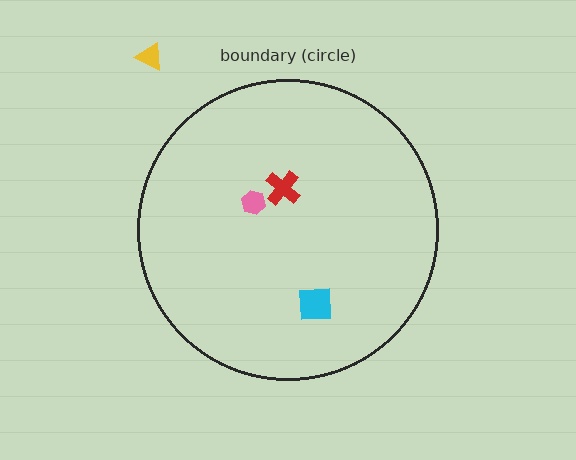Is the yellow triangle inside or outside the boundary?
Outside.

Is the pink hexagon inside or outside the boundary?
Inside.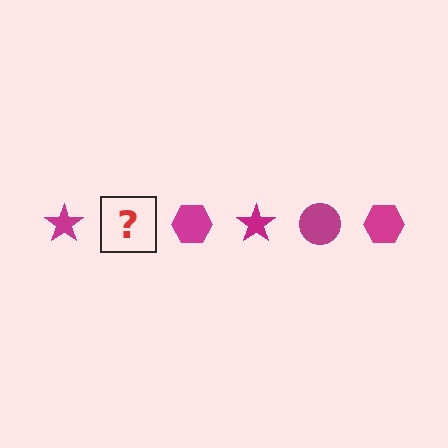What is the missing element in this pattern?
The missing element is a magenta circle.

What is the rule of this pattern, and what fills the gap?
The rule is that the pattern cycles through star, circle, hexagon shapes in magenta. The gap should be filled with a magenta circle.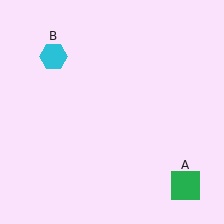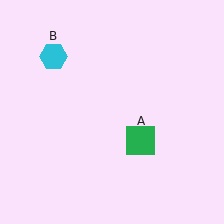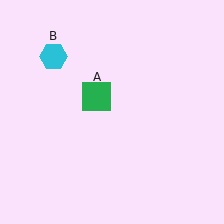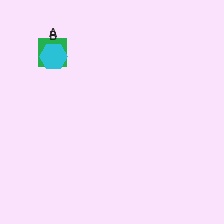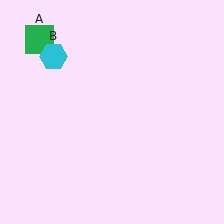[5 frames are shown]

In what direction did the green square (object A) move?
The green square (object A) moved up and to the left.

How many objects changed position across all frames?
1 object changed position: green square (object A).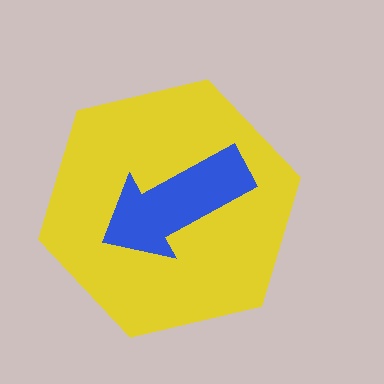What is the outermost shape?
The yellow hexagon.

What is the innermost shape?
The blue arrow.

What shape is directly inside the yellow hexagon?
The blue arrow.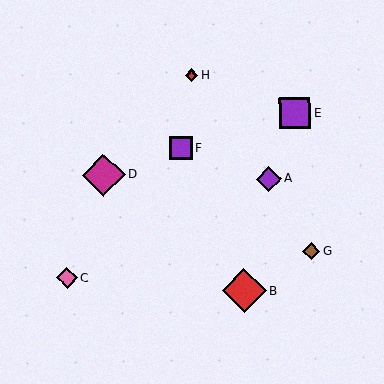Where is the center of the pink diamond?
The center of the pink diamond is at (67, 278).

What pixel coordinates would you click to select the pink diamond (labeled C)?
Click at (67, 278) to select the pink diamond C.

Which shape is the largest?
The red diamond (labeled B) is the largest.